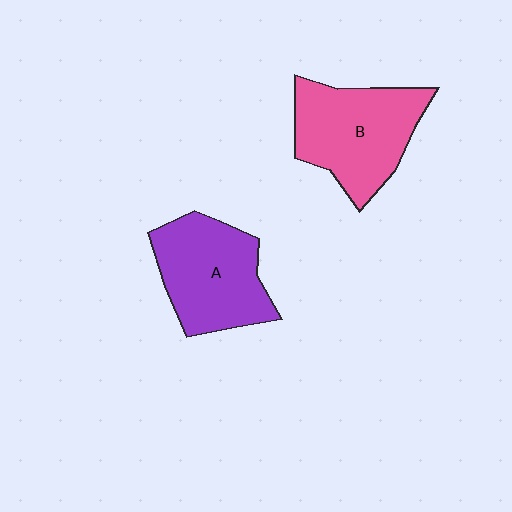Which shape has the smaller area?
Shape A (purple).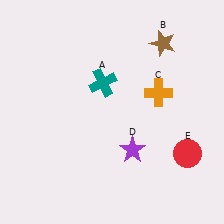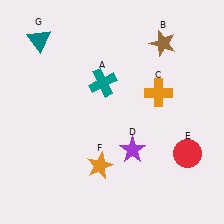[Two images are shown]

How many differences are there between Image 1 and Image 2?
There are 2 differences between the two images.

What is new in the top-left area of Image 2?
A teal triangle (G) was added in the top-left area of Image 2.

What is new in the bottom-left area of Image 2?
An orange star (F) was added in the bottom-left area of Image 2.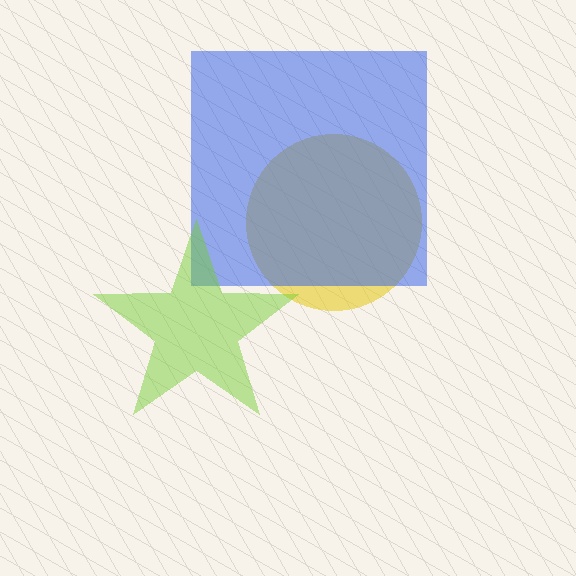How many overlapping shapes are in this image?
There are 3 overlapping shapes in the image.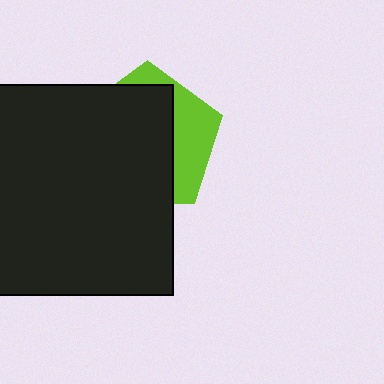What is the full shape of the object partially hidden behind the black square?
The partially hidden object is a lime pentagon.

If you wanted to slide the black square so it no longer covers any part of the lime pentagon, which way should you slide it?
Slide it left — that is the most direct way to separate the two shapes.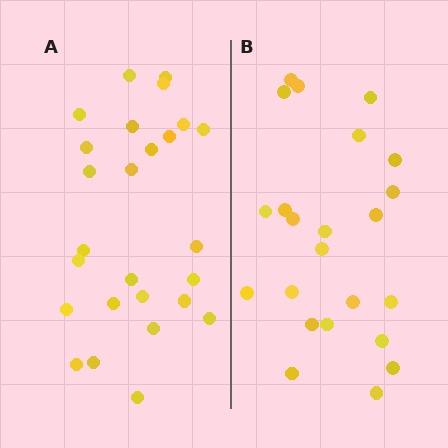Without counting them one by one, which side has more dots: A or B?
Region A (the left region) has more dots.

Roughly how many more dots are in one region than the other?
Region A has just a few more — roughly 2 or 3 more dots than region B.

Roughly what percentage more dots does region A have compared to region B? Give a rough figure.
About 15% more.